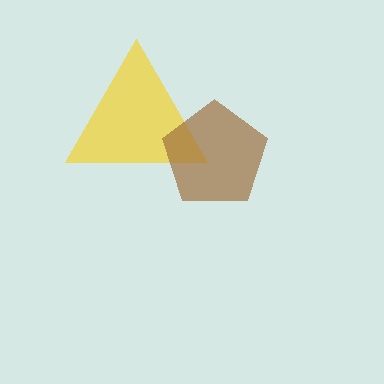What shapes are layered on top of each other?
The layered shapes are: a yellow triangle, a brown pentagon.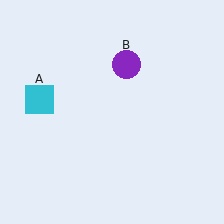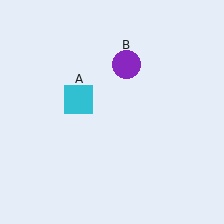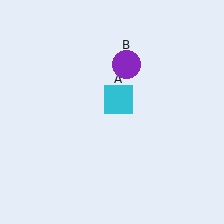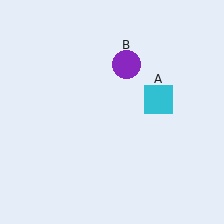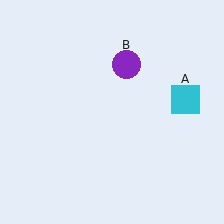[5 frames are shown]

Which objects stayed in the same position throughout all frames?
Purple circle (object B) remained stationary.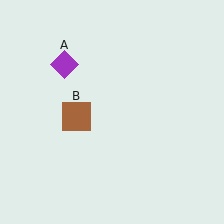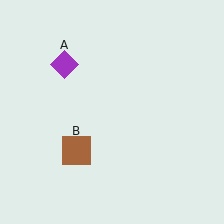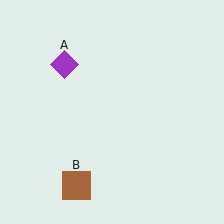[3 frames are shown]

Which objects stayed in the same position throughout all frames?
Purple diamond (object A) remained stationary.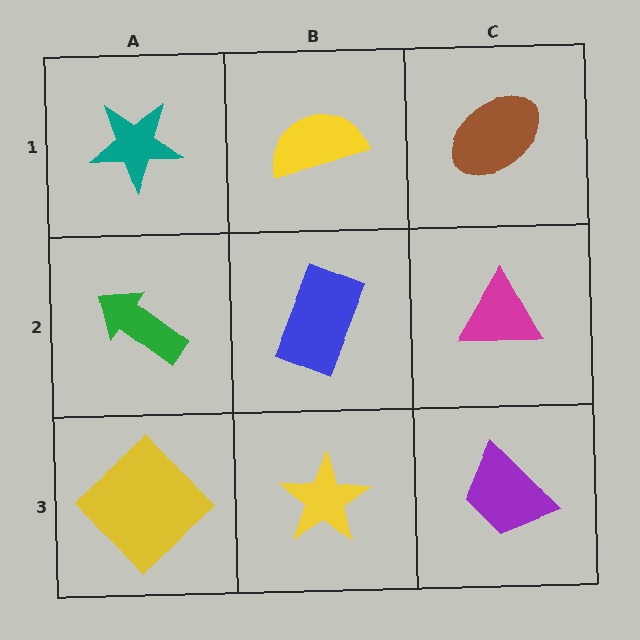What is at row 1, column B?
A yellow semicircle.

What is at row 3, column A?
A yellow diamond.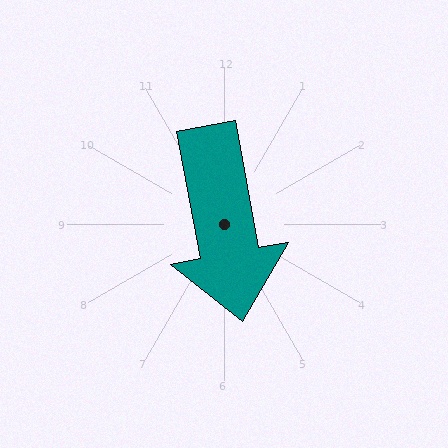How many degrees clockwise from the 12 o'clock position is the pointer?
Approximately 170 degrees.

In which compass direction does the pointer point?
South.